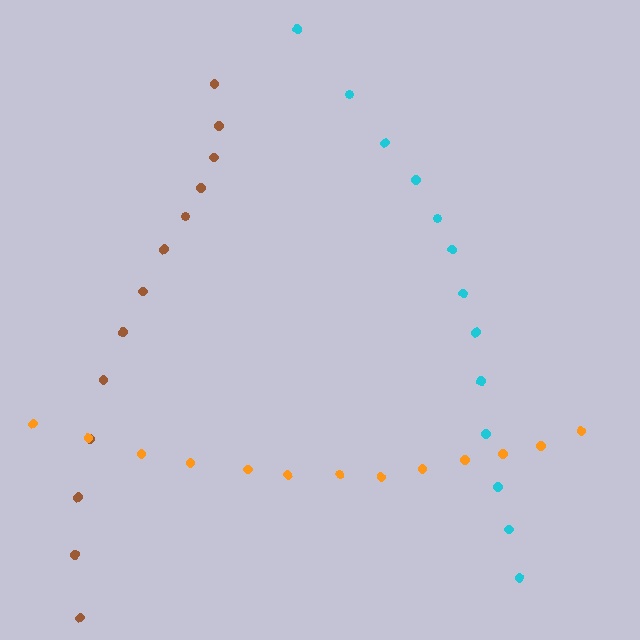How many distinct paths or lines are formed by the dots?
There are 3 distinct paths.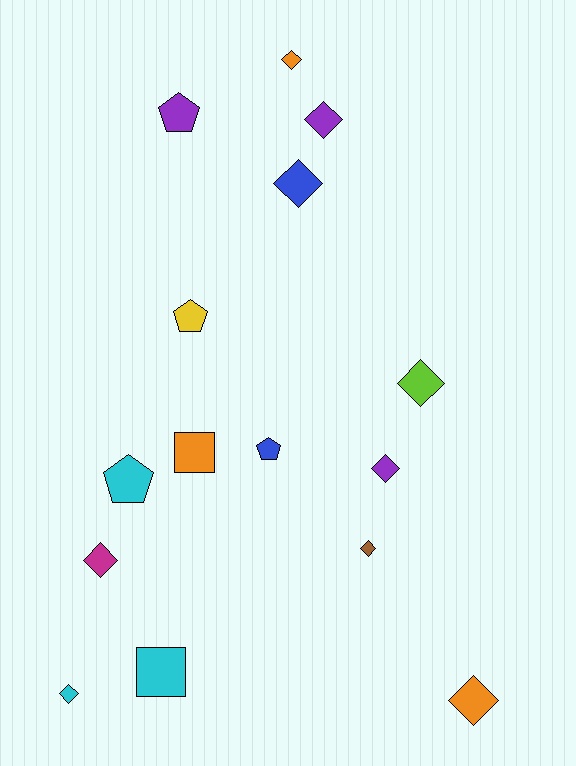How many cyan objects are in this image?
There are 3 cyan objects.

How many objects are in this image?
There are 15 objects.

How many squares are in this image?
There are 2 squares.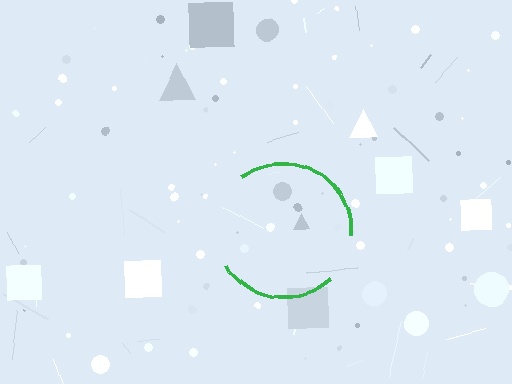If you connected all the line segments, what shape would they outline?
They would outline a circle.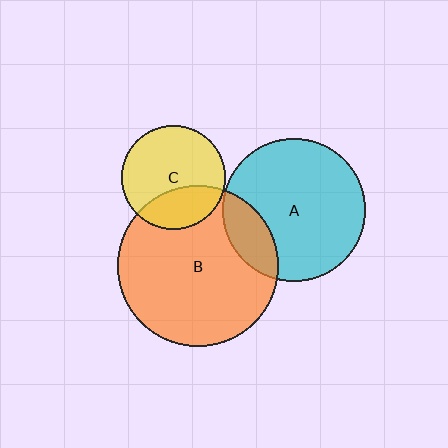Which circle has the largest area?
Circle B (orange).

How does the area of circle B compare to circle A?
Approximately 1.3 times.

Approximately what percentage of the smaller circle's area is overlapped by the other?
Approximately 30%.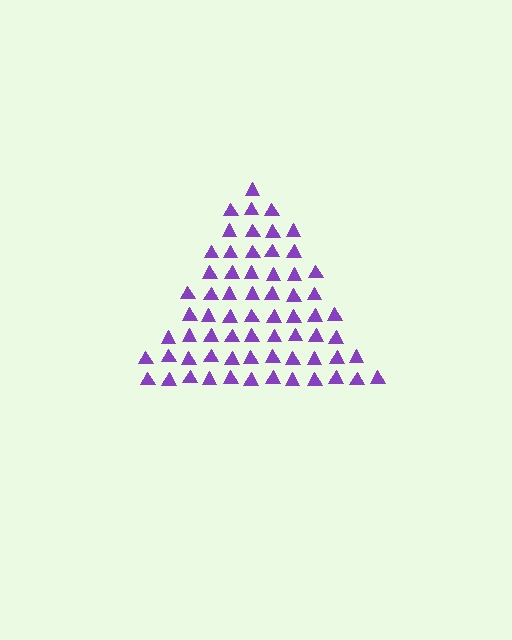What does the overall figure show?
The overall figure shows a triangle.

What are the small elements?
The small elements are triangles.